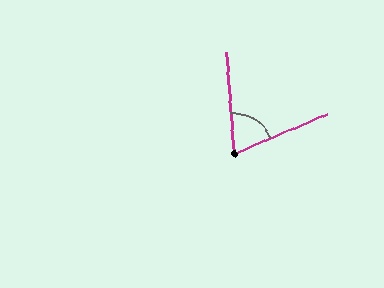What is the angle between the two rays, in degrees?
Approximately 71 degrees.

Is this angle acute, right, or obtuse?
It is acute.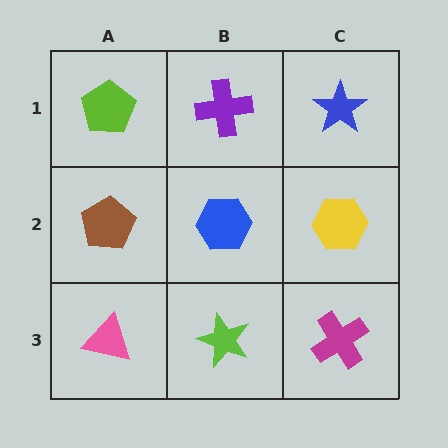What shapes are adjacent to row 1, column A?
A brown pentagon (row 2, column A), a purple cross (row 1, column B).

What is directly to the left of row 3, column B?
A pink triangle.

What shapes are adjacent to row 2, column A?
A lime pentagon (row 1, column A), a pink triangle (row 3, column A), a blue hexagon (row 2, column B).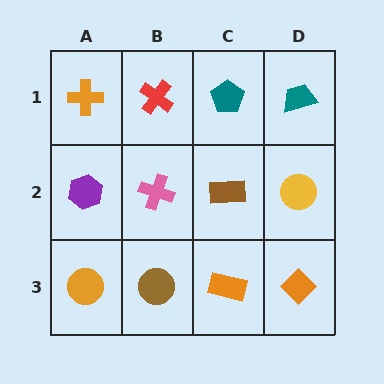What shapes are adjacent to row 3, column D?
A yellow circle (row 2, column D), an orange rectangle (row 3, column C).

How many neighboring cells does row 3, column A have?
2.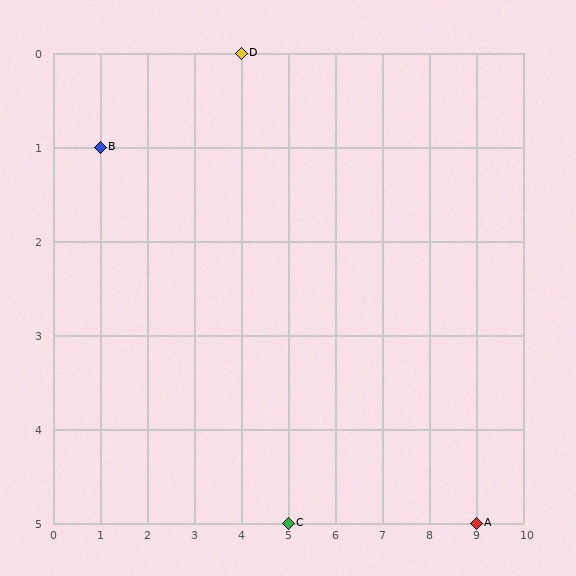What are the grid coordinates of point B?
Point B is at grid coordinates (1, 1).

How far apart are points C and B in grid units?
Points C and B are 4 columns and 4 rows apart (about 5.7 grid units diagonally).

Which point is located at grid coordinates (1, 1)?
Point B is at (1, 1).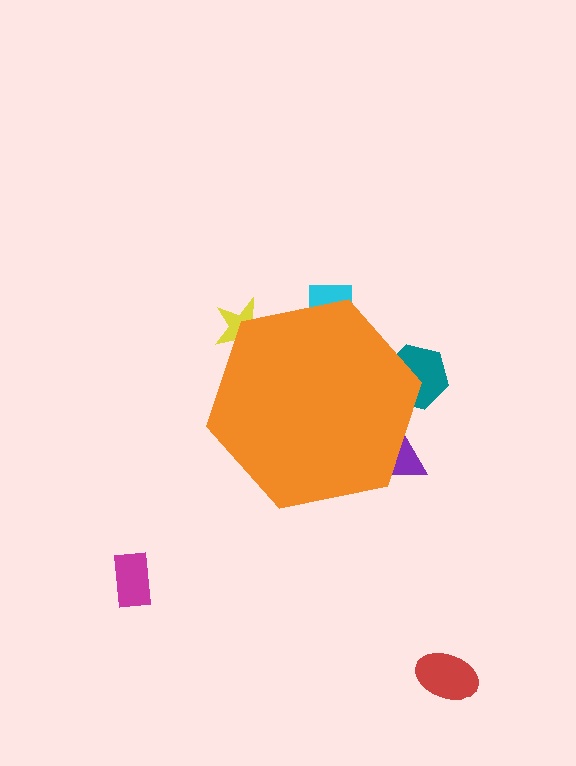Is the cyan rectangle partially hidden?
Yes, the cyan rectangle is partially hidden behind the orange hexagon.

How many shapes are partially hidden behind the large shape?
4 shapes are partially hidden.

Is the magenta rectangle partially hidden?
No, the magenta rectangle is fully visible.